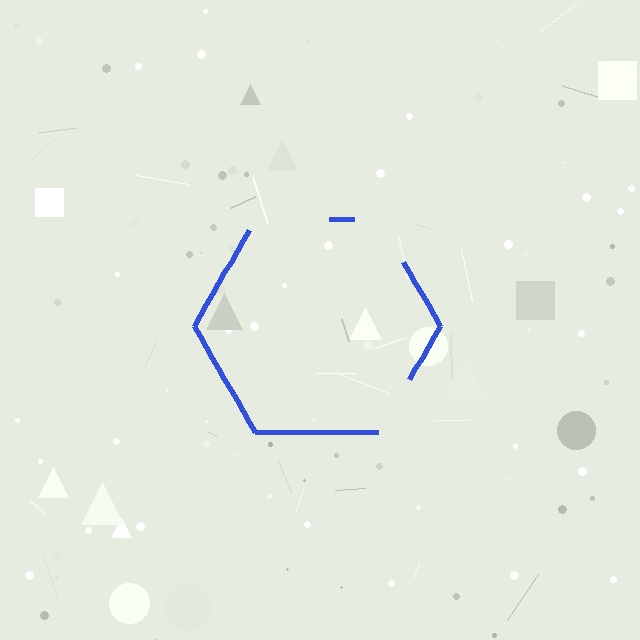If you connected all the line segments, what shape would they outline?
They would outline a hexagon.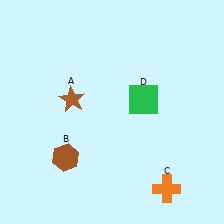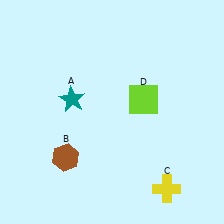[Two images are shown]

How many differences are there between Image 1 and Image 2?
There are 3 differences between the two images.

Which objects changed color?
A changed from brown to teal. C changed from orange to yellow. D changed from green to lime.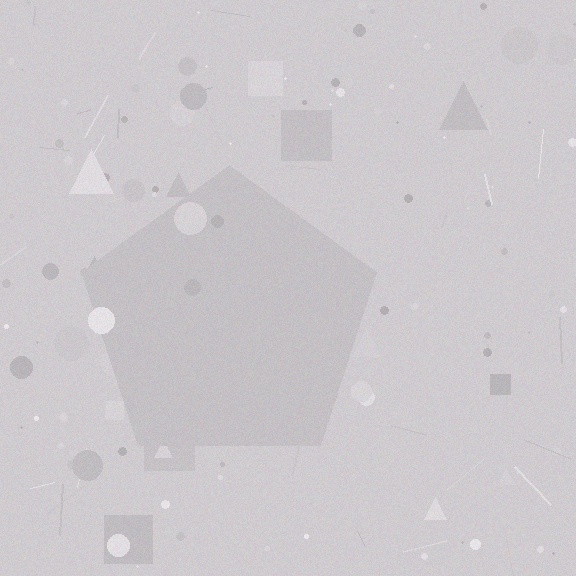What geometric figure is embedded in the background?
A pentagon is embedded in the background.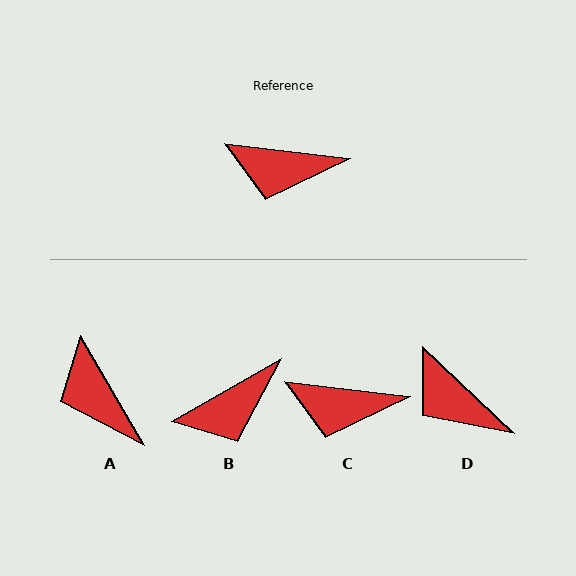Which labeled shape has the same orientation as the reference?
C.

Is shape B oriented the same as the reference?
No, it is off by about 37 degrees.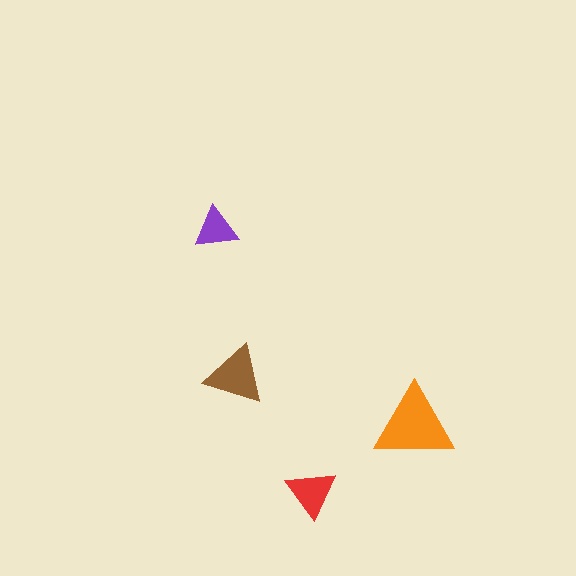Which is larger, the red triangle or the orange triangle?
The orange one.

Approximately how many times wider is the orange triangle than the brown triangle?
About 1.5 times wider.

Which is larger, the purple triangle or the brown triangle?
The brown one.